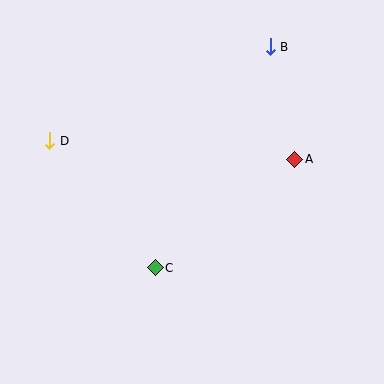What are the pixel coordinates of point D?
Point D is at (50, 141).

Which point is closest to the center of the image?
Point C at (155, 268) is closest to the center.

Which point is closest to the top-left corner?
Point D is closest to the top-left corner.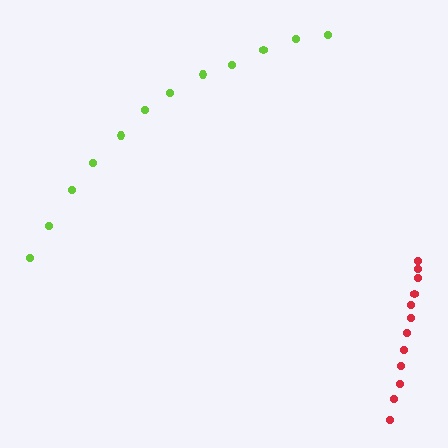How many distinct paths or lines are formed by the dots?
There are 2 distinct paths.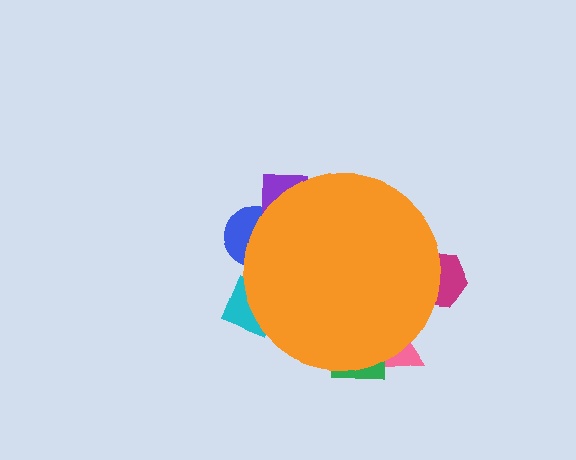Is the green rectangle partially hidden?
Yes, the green rectangle is partially hidden behind the orange circle.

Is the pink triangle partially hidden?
Yes, the pink triangle is partially hidden behind the orange circle.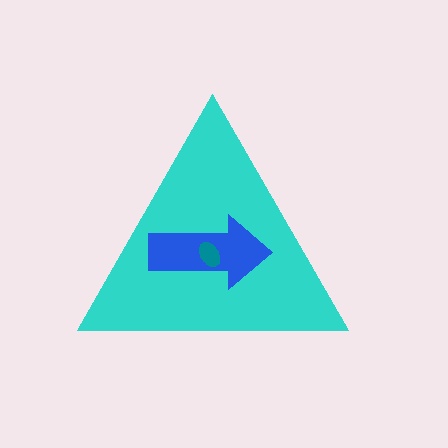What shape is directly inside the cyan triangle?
The blue arrow.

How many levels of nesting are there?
3.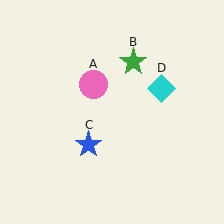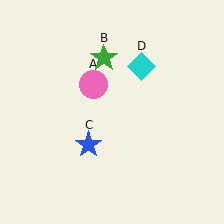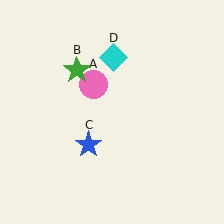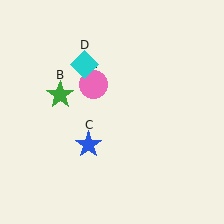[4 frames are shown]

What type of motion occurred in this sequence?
The green star (object B), cyan diamond (object D) rotated counterclockwise around the center of the scene.